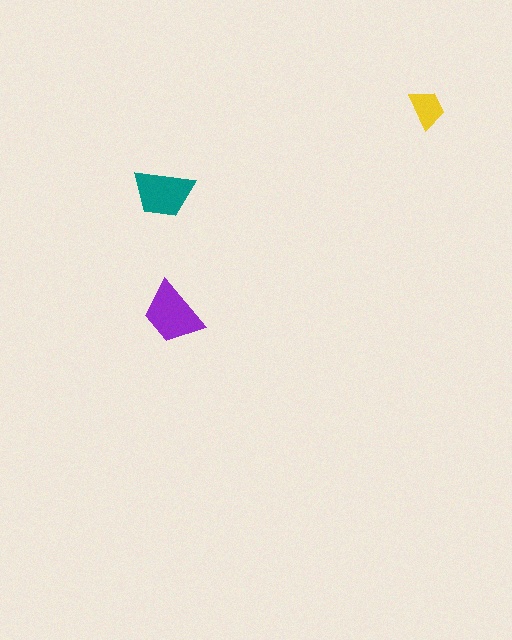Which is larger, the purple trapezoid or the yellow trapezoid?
The purple one.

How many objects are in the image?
There are 3 objects in the image.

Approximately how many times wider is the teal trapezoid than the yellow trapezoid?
About 1.5 times wider.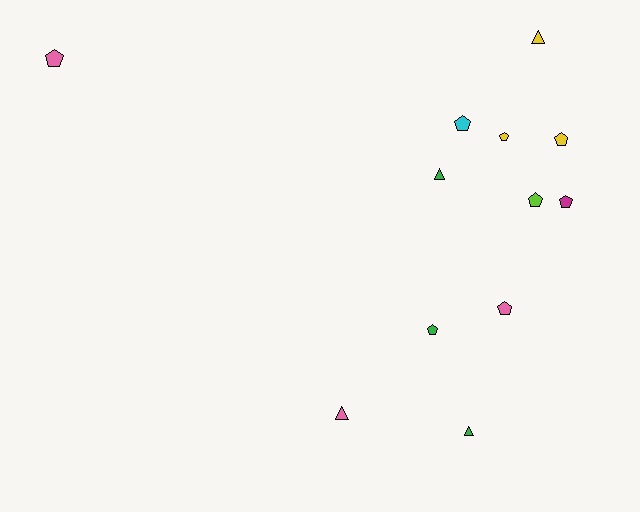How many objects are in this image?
There are 12 objects.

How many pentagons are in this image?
There are 8 pentagons.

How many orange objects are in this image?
There are no orange objects.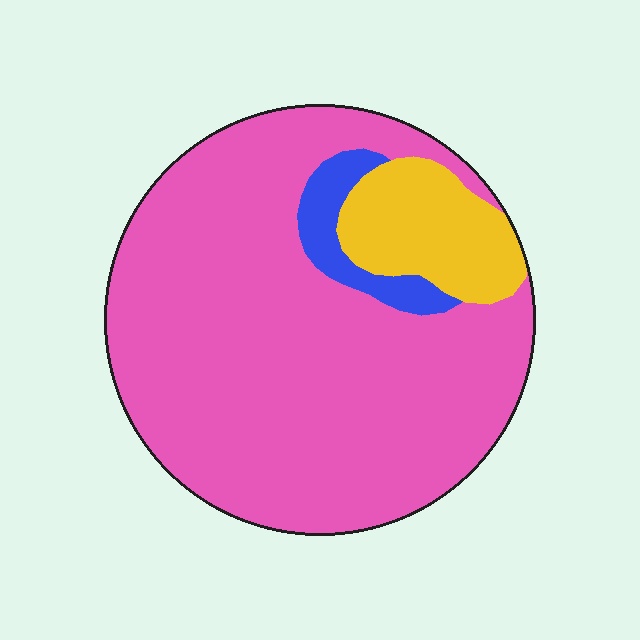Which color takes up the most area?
Pink, at roughly 80%.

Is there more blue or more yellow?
Yellow.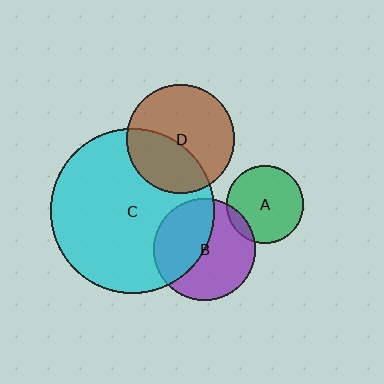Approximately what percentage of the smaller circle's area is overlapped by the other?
Approximately 40%.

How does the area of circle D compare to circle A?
Approximately 2.0 times.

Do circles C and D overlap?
Yes.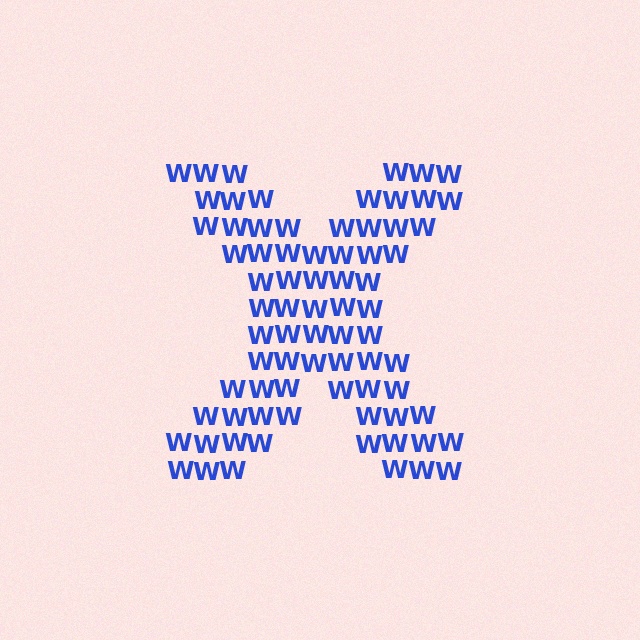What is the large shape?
The large shape is the letter X.